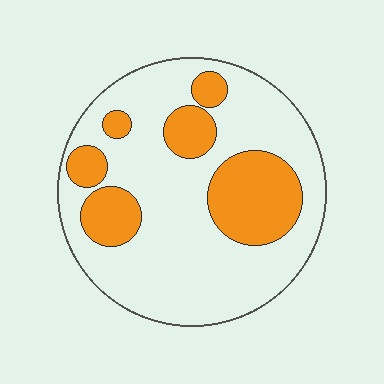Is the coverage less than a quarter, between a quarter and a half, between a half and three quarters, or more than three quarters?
Between a quarter and a half.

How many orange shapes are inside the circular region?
6.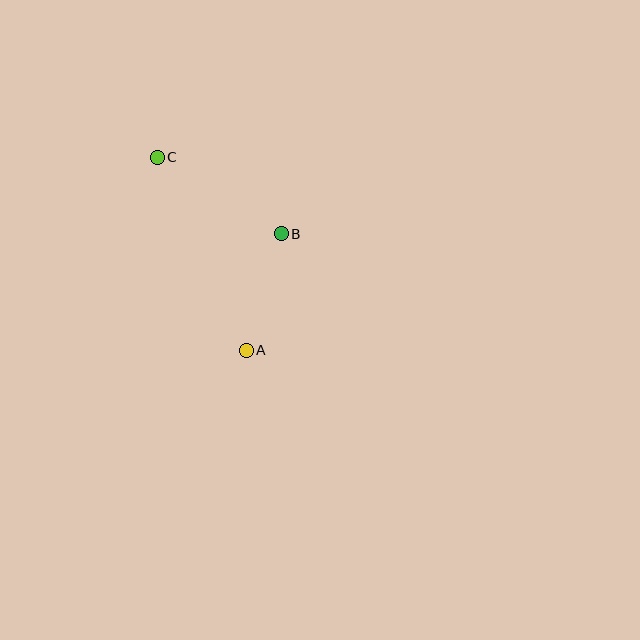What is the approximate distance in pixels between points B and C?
The distance between B and C is approximately 146 pixels.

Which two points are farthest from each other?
Points A and C are farthest from each other.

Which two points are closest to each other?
Points A and B are closest to each other.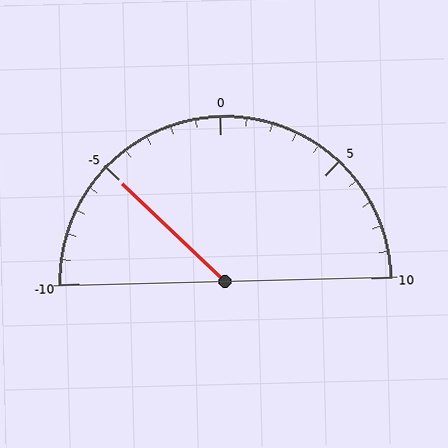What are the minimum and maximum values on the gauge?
The gauge ranges from -10 to 10.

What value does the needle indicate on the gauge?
The needle indicates approximately -5.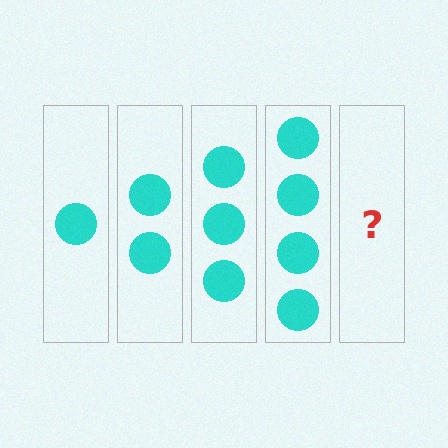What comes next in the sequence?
The next element should be 5 circles.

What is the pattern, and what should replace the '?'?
The pattern is that each step adds one more circle. The '?' should be 5 circles.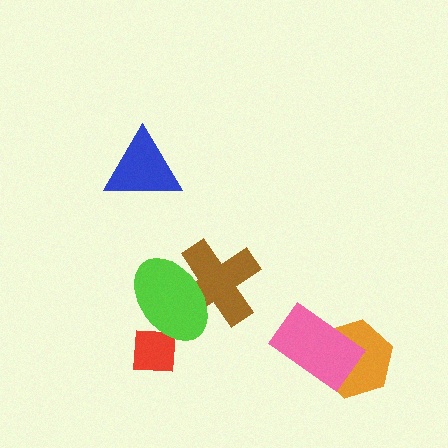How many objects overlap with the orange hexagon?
1 object overlaps with the orange hexagon.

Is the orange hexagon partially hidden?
Yes, it is partially covered by another shape.